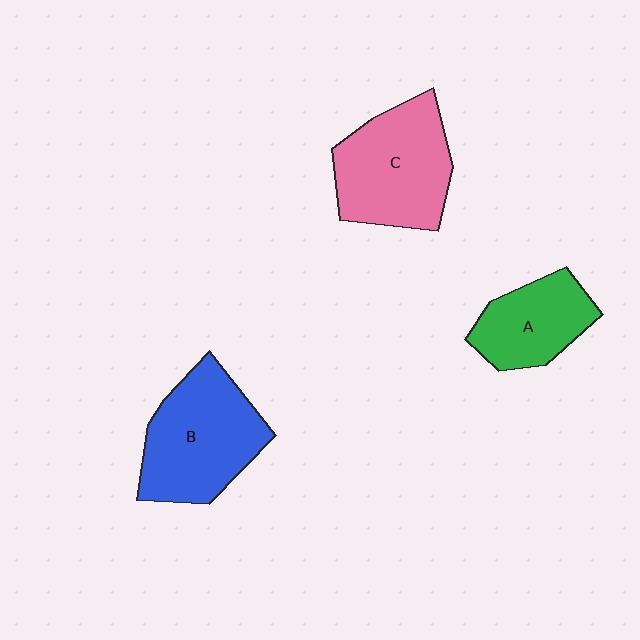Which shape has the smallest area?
Shape A (green).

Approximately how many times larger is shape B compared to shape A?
Approximately 1.5 times.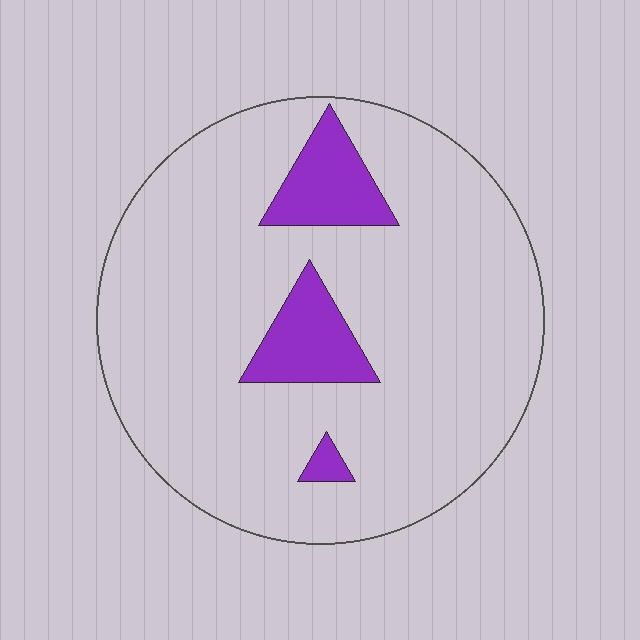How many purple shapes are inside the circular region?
3.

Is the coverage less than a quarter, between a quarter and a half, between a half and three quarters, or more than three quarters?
Less than a quarter.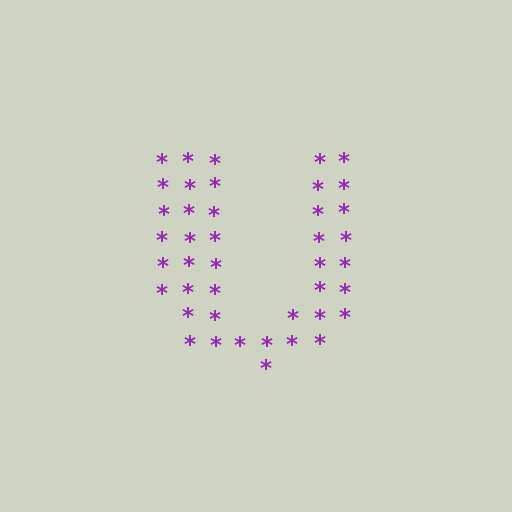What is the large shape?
The large shape is the letter U.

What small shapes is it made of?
It is made of small asterisks.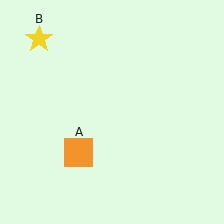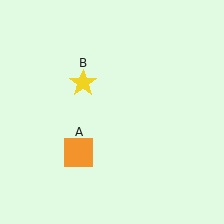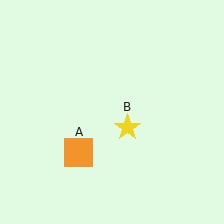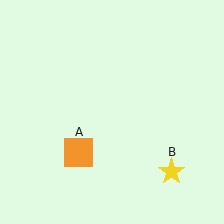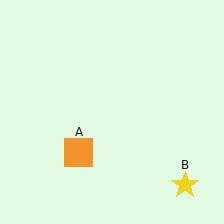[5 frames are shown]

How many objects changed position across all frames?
1 object changed position: yellow star (object B).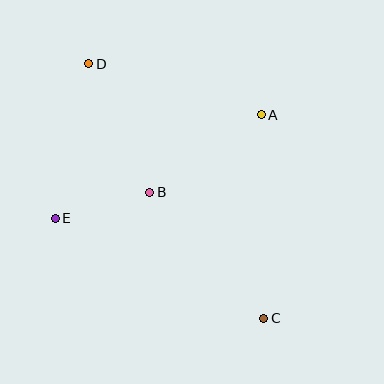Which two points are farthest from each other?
Points C and D are farthest from each other.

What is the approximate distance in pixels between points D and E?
The distance between D and E is approximately 158 pixels.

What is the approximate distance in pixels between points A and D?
The distance between A and D is approximately 180 pixels.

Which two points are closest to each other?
Points B and E are closest to each other.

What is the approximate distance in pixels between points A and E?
The distance between A and E is approximately 230 pixels.